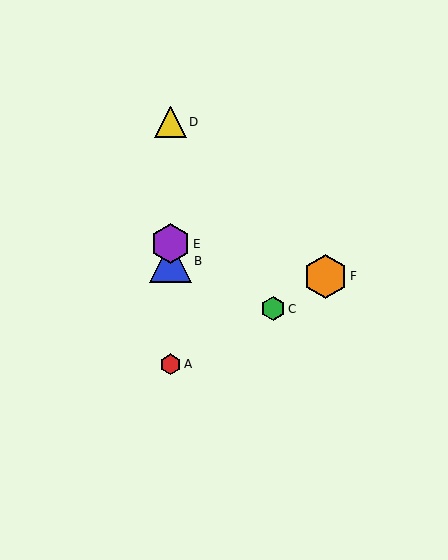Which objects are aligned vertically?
Objects A, B, D, E are aligned vertically.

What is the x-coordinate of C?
Object C is at x≈273.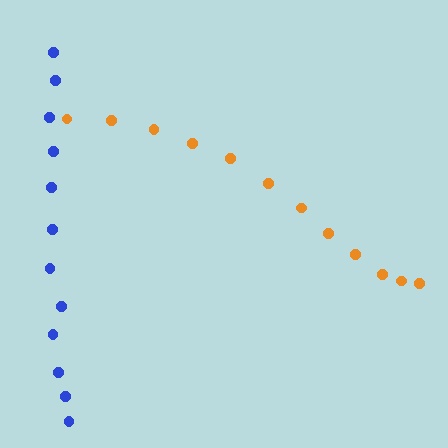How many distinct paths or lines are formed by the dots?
There are 2 distinct paths.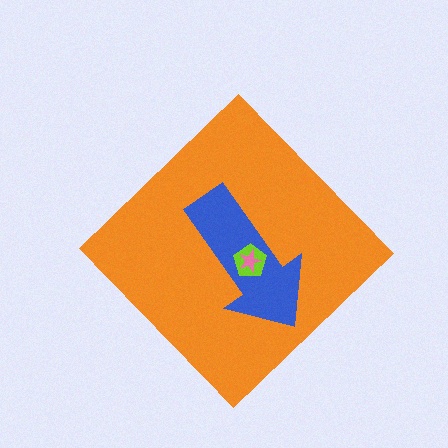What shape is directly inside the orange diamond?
The blue arrow.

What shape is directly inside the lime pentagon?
The pink star.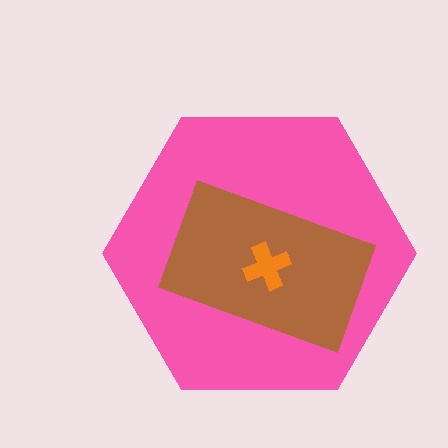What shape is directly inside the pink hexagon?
The brown rectangle.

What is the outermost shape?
The pink hexagon.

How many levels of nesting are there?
3.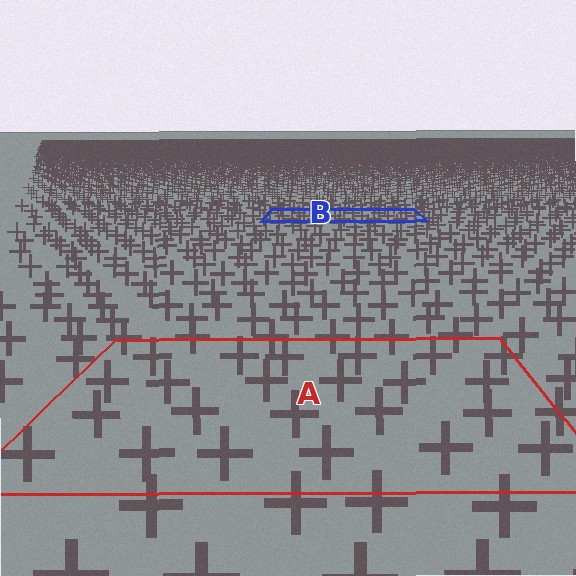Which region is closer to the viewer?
Region A is closer. The texture elements there are larger and more spread out.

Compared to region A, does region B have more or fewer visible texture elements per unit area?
Region B has more texture elements per unit area — they are packed more densely because it is farther away.